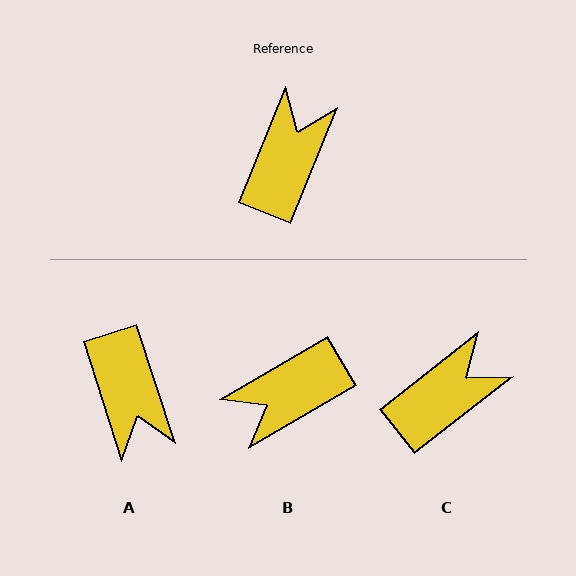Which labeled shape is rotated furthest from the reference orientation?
B, about 142 degrees away.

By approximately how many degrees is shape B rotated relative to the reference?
Approximately 142 degrees counter-clockwise.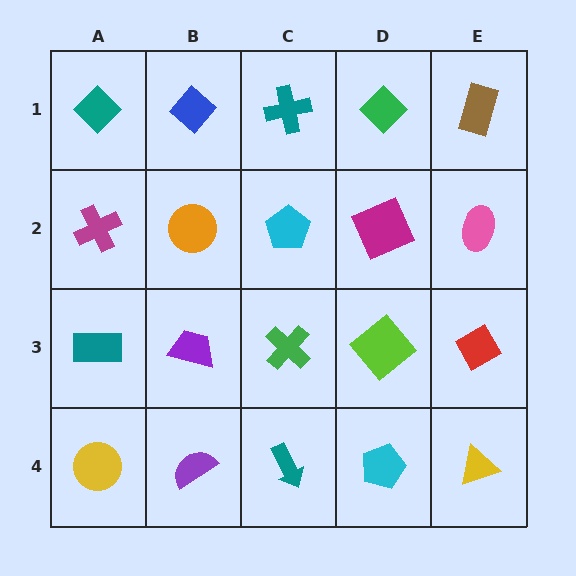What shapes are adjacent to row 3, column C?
A cyan pentagon (row 2, column C), a teal arrow (row 4, column C), a purple trapezoid (row 3, column B), a lime diamond (row 3, column D).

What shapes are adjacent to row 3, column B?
An orange circle (row 2, column B), a purple semicircle (row 4, column B), a teal rectangle (row 3, column A), a green cross (row 3, column C).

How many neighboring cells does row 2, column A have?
3.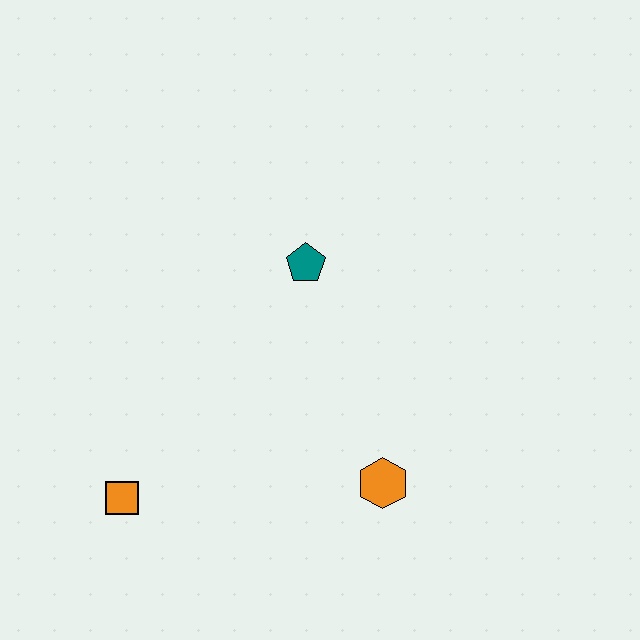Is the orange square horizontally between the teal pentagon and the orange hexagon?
No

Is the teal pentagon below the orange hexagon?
No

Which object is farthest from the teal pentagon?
The orange square is farthest from the teal pentagon.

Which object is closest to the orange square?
The orange hexagon is closest to the orange square.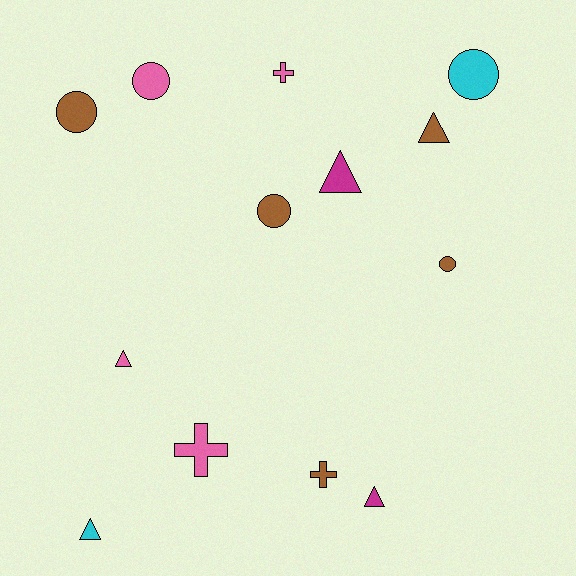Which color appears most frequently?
Brown, with 5 objects.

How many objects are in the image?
There are 13 objects.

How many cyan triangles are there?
There is 1 cyan triangle.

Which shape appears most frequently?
Triangle, with 5 objects.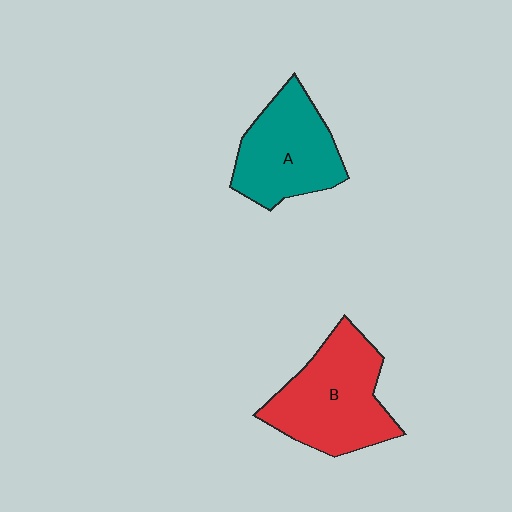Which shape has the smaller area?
Shape A (teal).